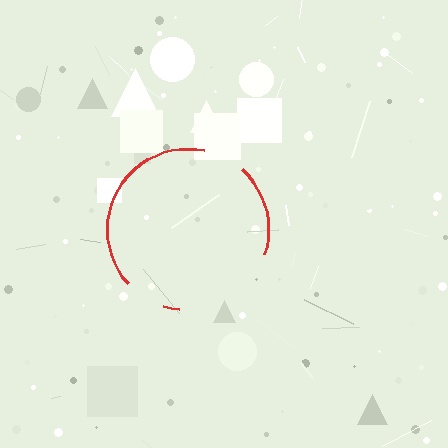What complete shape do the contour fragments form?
The contour fragments form a circle.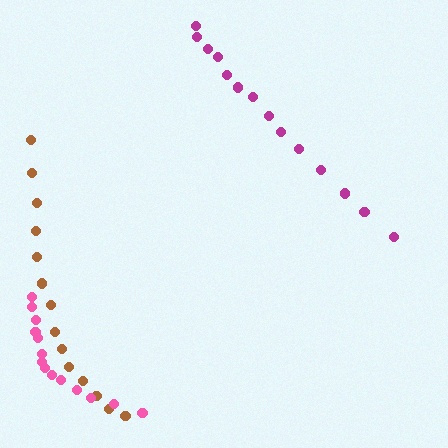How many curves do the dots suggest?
There are 3 distinct paths.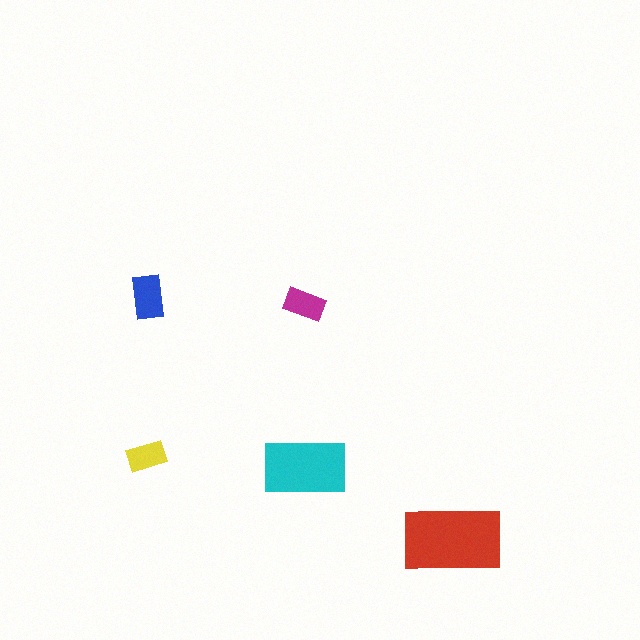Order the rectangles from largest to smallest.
the red one, the cyan one, the blue one, the magenta one, the yellow one.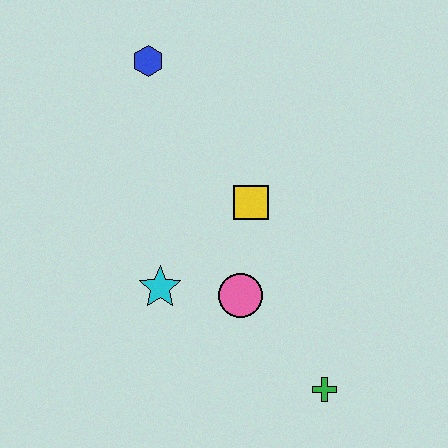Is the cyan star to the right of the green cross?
No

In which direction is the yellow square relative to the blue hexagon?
The yellow square is below the blue hexagon.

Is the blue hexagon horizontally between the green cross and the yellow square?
No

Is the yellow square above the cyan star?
Yes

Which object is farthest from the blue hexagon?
The green cross is farthest from the blue hexagon.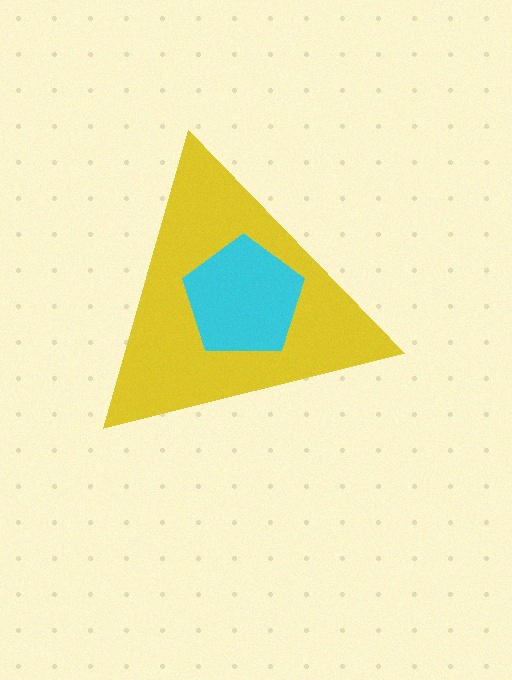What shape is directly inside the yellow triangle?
The cyan pentagon.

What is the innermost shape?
The cyan pentagon.